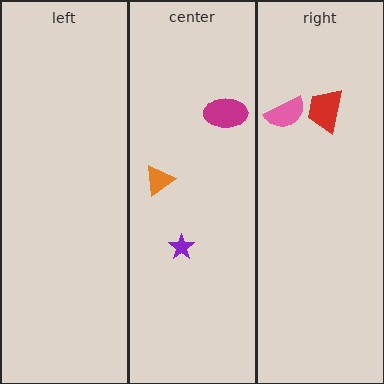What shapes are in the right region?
The red trapezoid, the pink semicircle.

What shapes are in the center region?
The orange triangle, the magenta ellipse, the purple star.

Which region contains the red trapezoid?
The right region.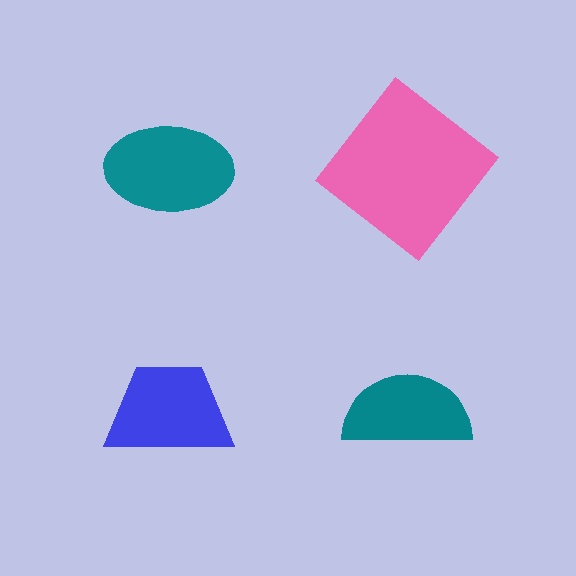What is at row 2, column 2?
A teal semicircle.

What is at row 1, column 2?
A pink diamond.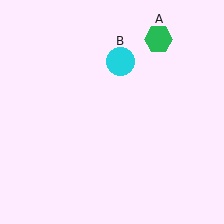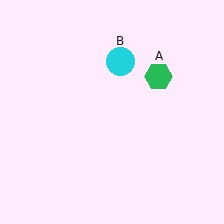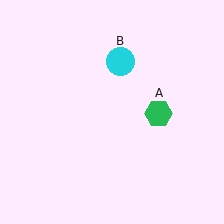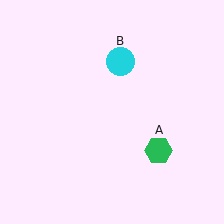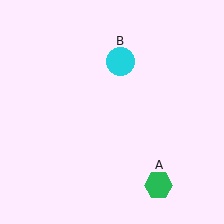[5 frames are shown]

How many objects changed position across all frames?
1 object changed position: green hexagon (object A).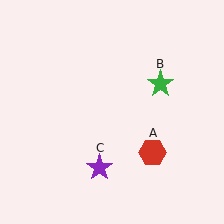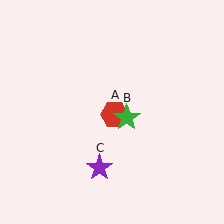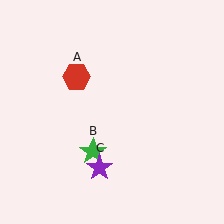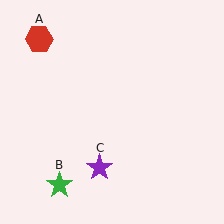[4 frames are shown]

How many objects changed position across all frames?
2 objects changed position: red hexagon (object A), green star (object B).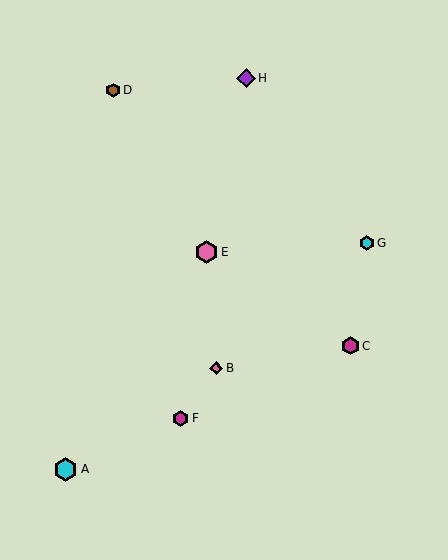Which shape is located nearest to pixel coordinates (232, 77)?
The purple diamond (labeled H) at (246, 78) is nearest to that location.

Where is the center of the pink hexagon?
The center of the pink hexagon is at (206, 252).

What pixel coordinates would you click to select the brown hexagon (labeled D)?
Click at (113, 90) to select the brown hexagon D.